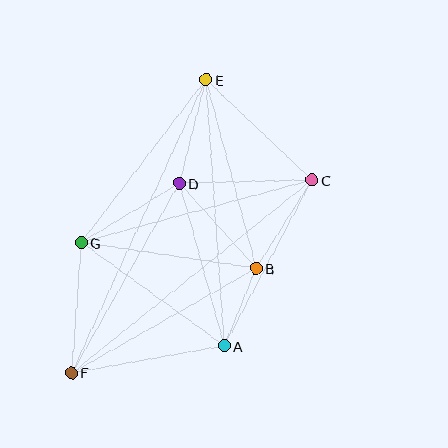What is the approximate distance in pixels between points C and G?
The distance between C and G is approximately 239 pixels.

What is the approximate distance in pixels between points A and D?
The distance between A and D is approximately 169 pixels.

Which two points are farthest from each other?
Points E and F are farthest from each other.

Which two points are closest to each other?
Points A and B are closest to each other.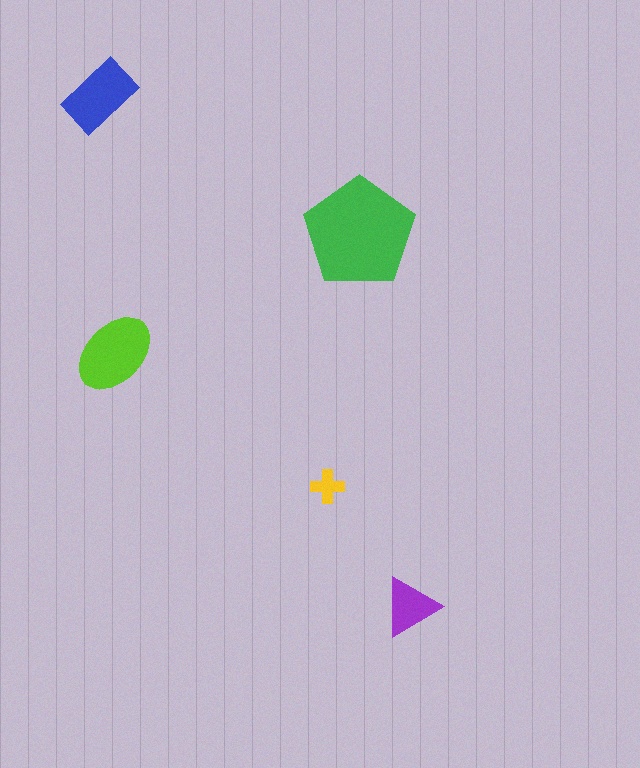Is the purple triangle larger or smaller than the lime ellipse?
Smaller.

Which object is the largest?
The green pentagon.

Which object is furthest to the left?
The blue rectangle is leftmost.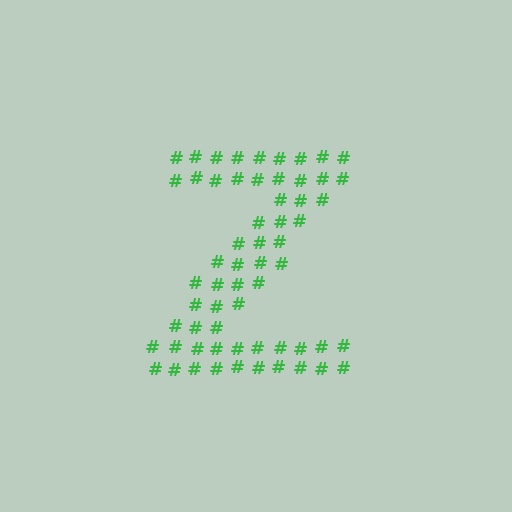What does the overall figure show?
The overall figure shows the letter Z.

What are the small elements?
The small elements are hash symbols.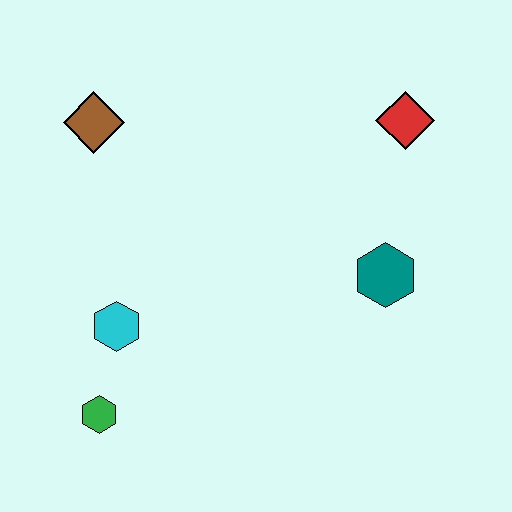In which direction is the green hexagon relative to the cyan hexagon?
The green hexagon is below the cyan hexagon.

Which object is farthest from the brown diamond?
The teal hexagon is farthest from the brown diamond.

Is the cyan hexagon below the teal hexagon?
Yes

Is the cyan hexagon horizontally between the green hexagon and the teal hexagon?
Yes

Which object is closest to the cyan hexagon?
The green hexagon is closest to the cyan hexagon.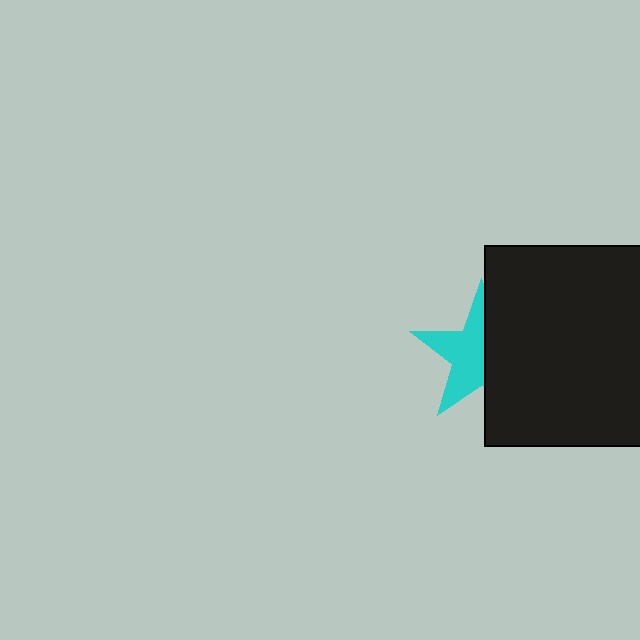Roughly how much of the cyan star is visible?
About half of it is visible (roughly 53%).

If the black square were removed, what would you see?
You would see the complete cyan star.